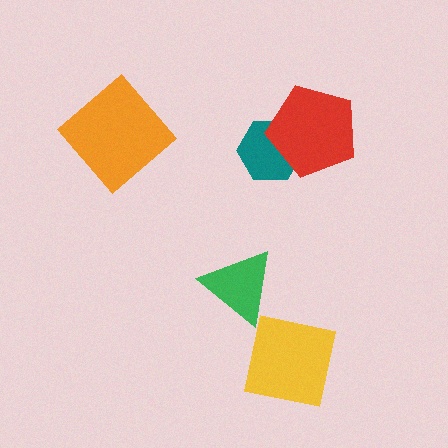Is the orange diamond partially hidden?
No, no other shape covers it.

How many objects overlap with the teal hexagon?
1 object overlaps with the teal hexagon.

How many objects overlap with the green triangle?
0 objects overlap with the green triangle.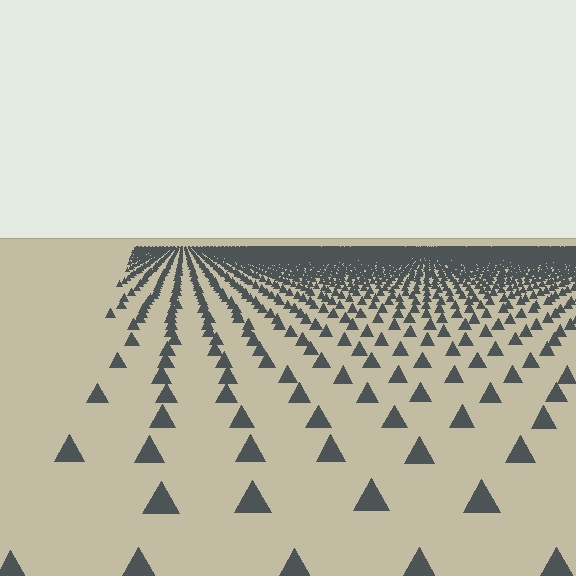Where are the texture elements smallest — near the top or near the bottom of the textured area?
Near the top.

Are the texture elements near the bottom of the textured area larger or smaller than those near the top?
Larger. Near the bottom, elements are closer to the viewer and appear at a bigger on-screen size.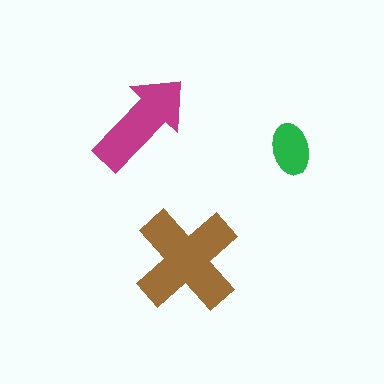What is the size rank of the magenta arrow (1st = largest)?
2nd.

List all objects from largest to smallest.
The brown cross, the magenta arrow, the green ellipse.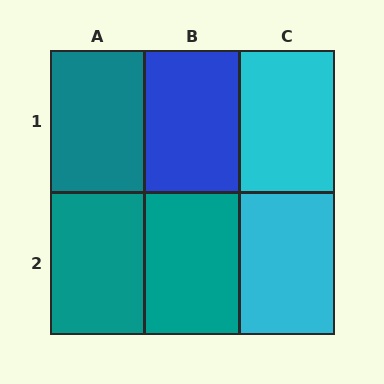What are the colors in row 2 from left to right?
Teal, teal, cyan.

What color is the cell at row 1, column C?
Cyan.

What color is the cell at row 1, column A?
Teal.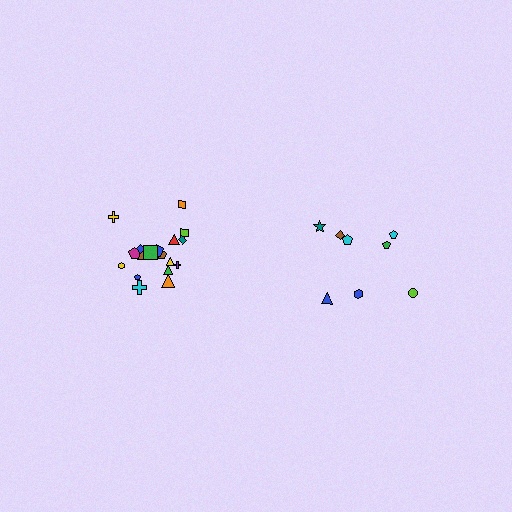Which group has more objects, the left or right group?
The left group.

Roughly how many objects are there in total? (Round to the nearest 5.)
Roughly 25 objects in total.